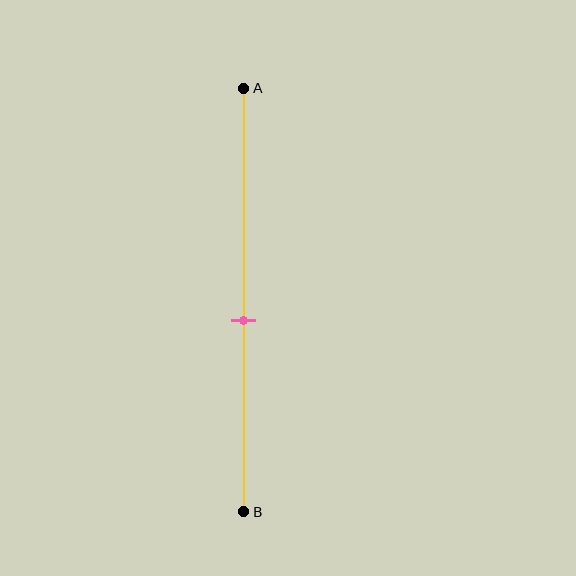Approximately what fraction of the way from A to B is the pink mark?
The pink mark is approximately 55% of the way from A to B.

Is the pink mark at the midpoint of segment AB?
No, the mark is at about 55% from A, not at the 50% midpoint.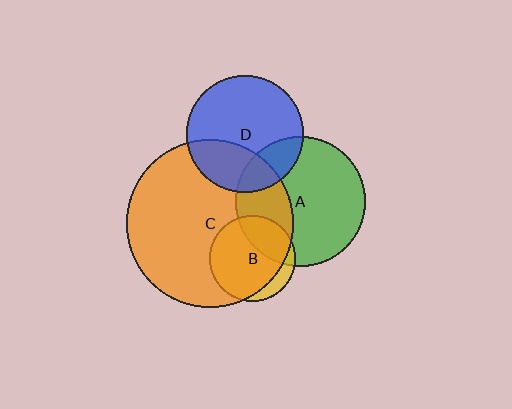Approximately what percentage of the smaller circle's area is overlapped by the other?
Approximately 30%.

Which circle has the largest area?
Circle C (orange).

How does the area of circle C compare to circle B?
Approximately 3.8 times.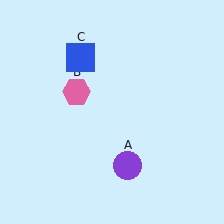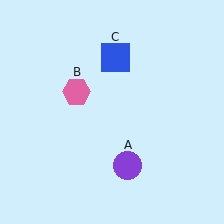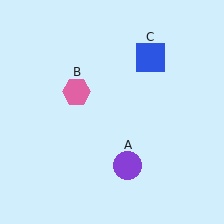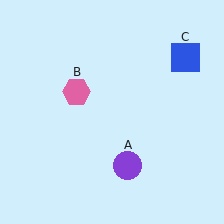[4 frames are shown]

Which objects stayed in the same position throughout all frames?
Purple circle (object A) and pink hexagon (object B) remained stationary.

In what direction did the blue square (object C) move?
The blue square (object C) moved right.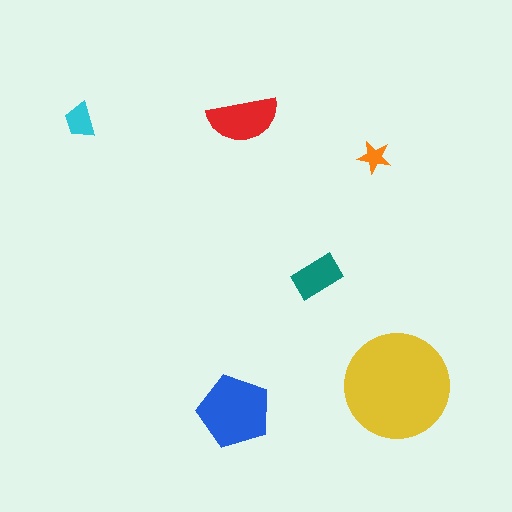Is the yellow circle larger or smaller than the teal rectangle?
Larger.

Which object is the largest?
The yellow circle.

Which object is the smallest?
The orange star.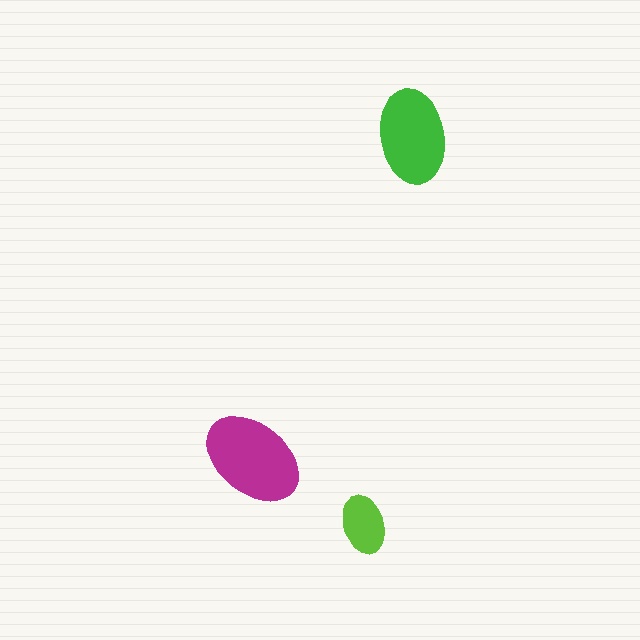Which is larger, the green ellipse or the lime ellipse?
The green one.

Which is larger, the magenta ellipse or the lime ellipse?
The magenta one.